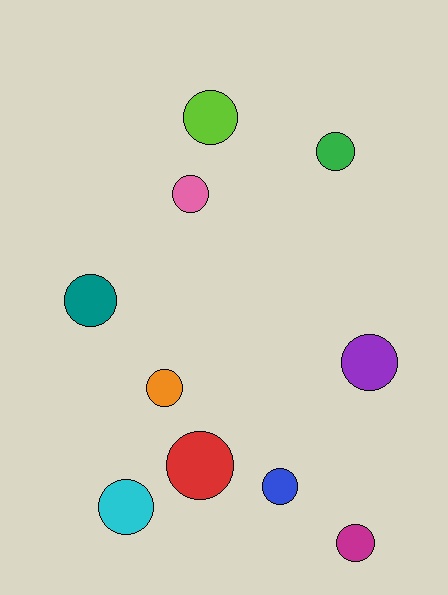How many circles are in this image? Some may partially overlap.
There are 10 circles.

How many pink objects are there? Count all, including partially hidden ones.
There is 1 pink object.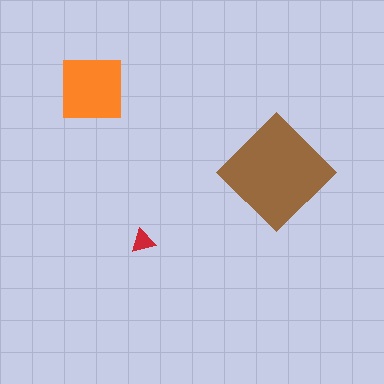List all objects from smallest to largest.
The red triangle, the orange square, the brown diamond.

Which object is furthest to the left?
The orange square is leftmost.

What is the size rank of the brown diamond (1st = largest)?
1st.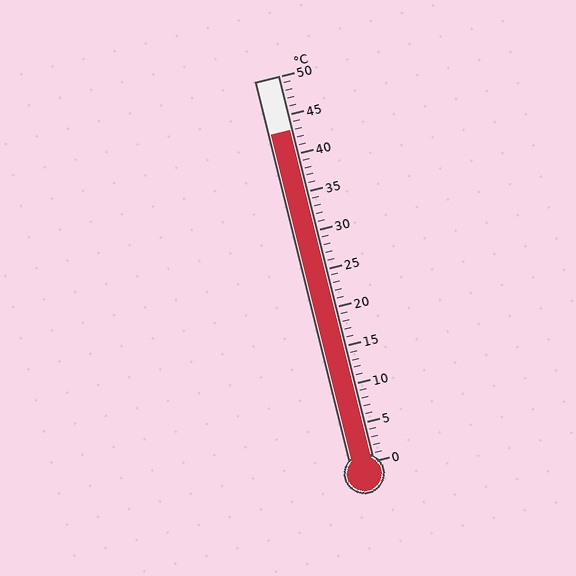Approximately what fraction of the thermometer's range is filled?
The thermometer is filled to approximately 85% of its range.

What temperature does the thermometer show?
The thermometer shows approximately 43°C.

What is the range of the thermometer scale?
The thermometer scale ranges from 0°C to 50°C.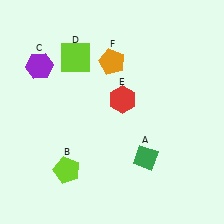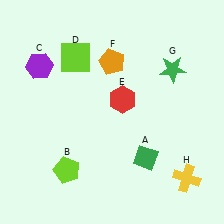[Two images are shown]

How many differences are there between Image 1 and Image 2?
There are 2 differences between the two images.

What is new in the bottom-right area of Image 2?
A yellow cross (H) was added in the bottom-right area of Image 2.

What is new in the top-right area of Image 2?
A green star (G) was added in the top-right area of Image 2.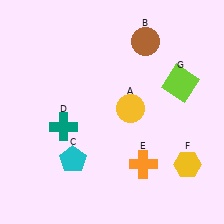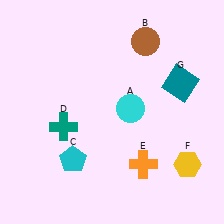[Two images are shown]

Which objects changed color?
A changed from yellow to cyan. G changed from lime to teal.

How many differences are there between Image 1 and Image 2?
There are 2 differences between the two images.